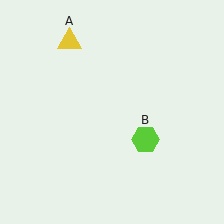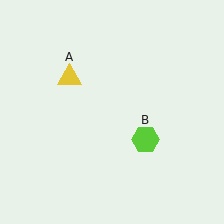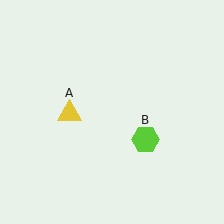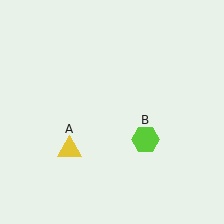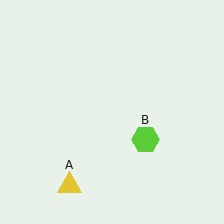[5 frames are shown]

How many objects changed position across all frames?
1 object changed position: yellow triangle (object A).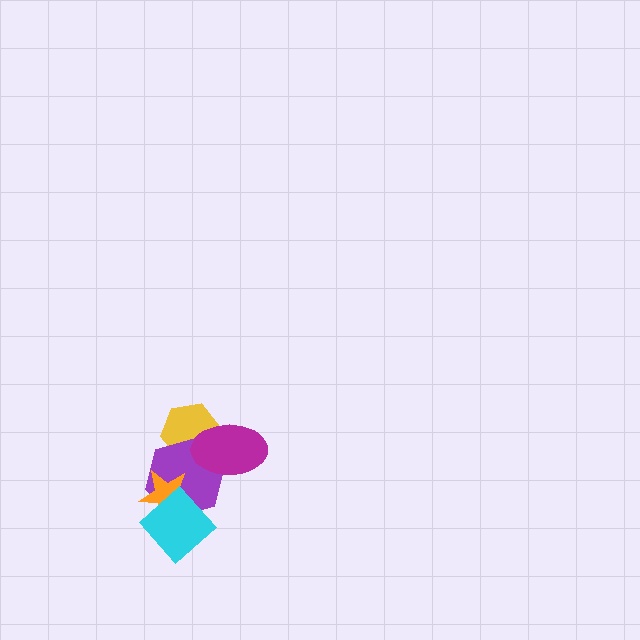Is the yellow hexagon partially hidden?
Yes, it is partially covered by another shape.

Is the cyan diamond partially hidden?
No, no other shape covers it.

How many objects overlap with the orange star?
2 objects overlap with the orange star.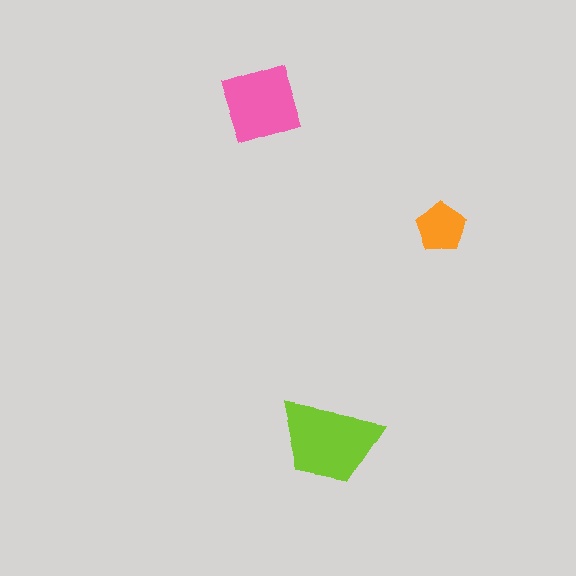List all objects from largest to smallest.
The lime trapezoid, the pink square, the orange pentagon.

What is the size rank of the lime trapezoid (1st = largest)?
1st.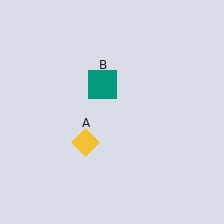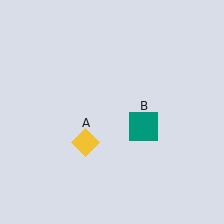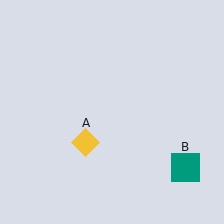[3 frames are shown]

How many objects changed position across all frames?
1 object changed position: teal square (object B).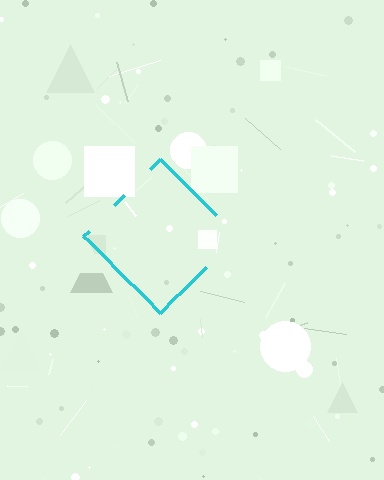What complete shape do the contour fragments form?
The contour fragments form a diamond.